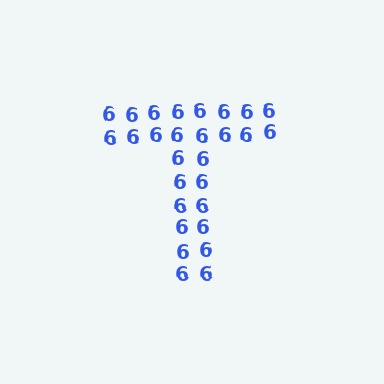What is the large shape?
The large shape is the letter T.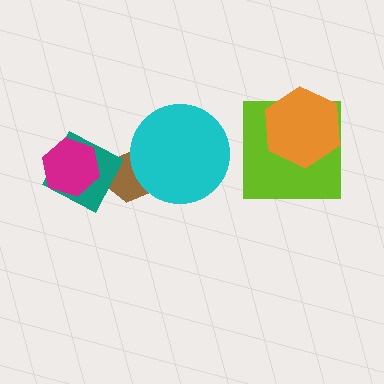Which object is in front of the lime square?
The orange hexagon is in front of the lime square.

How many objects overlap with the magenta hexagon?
1 object overlaps with the magenta hexagon.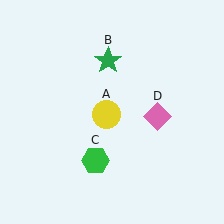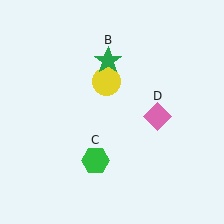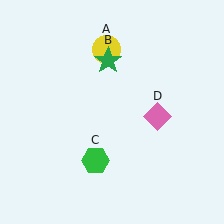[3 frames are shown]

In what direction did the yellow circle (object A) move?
The yellow circle (object A) moved up.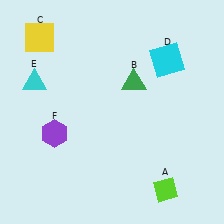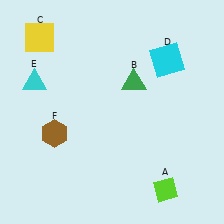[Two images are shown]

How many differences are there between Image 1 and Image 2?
There is 1 difference between the two images.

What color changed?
The hexagon (F) changed from purple in Image 1 to brown in Image 2.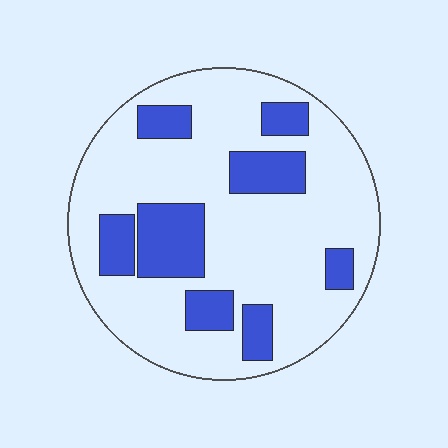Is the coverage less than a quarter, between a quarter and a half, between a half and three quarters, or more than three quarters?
Less than a quarter.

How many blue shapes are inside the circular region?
8.